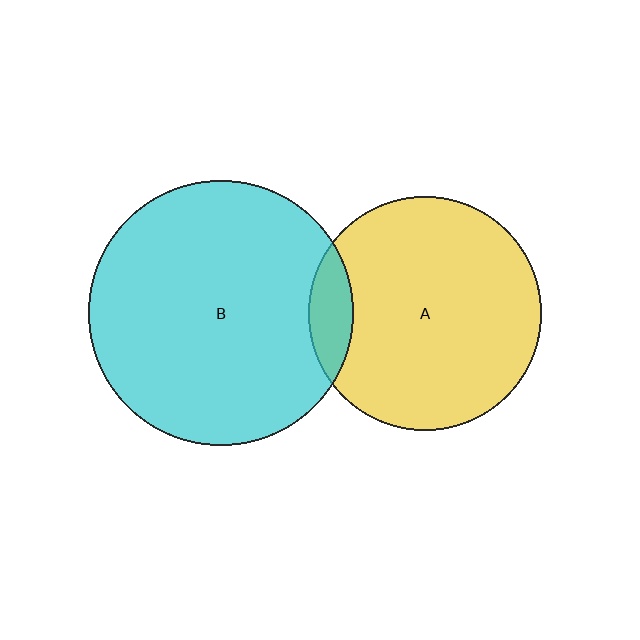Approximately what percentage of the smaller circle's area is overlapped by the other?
Approximately 10%.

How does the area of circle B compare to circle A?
Approximately 1.3 times.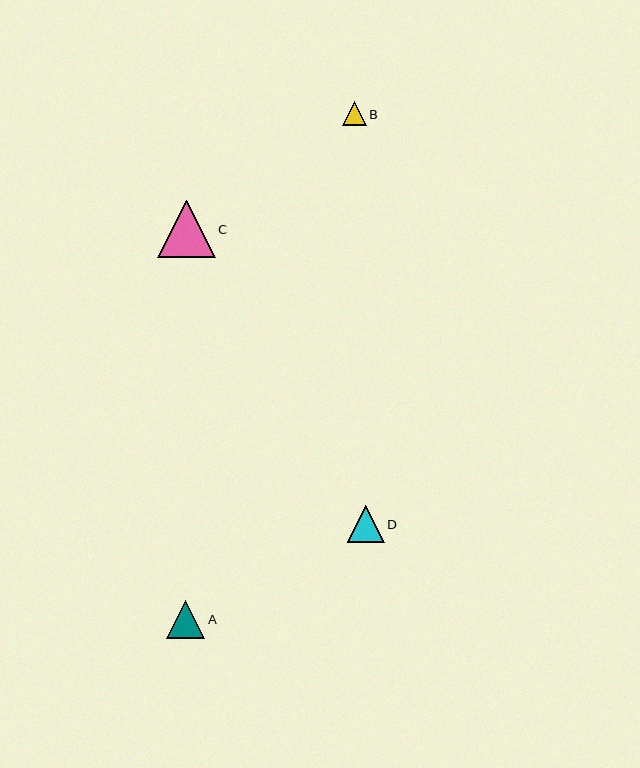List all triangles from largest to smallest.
From largest to smallest: C, A, D, B.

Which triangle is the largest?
Triangle C is the largest with a size of approximately 57 pixels.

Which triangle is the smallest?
Triangle B is the smallest with a size of approximately 24 pixels.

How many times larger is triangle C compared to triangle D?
Triangle C is approximately 1.6 times the size of triangle D.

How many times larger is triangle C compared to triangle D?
Triangle C is approximately 1.6 times the size of triangle D.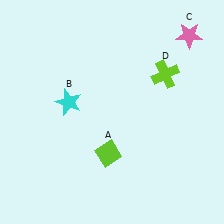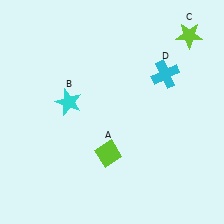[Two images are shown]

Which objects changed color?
C changed from pink to lime. D changed from lime to cyan.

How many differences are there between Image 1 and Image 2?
There are 2 differences between the two images.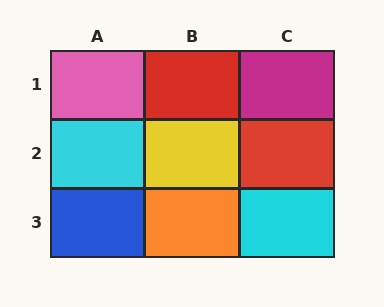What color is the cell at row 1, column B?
Red.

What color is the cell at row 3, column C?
Cyan.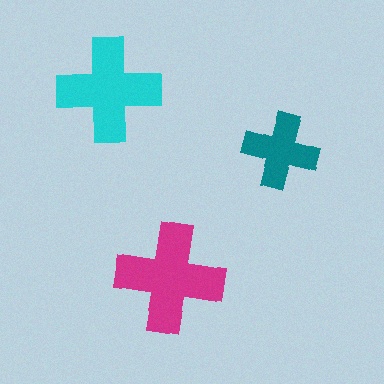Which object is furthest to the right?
The teal cross is rightmost.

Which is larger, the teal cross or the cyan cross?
The cyan one.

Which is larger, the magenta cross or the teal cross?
The magenta one.